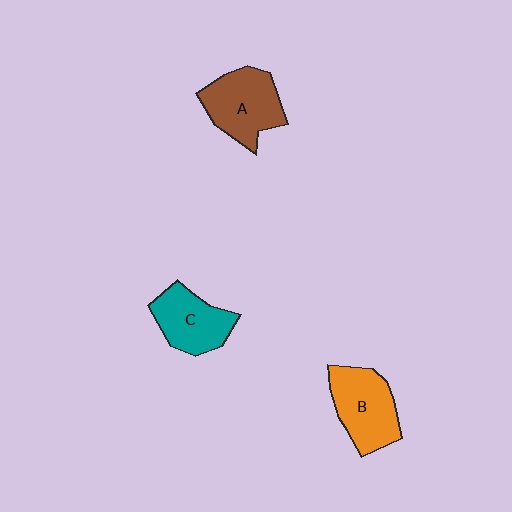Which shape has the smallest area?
Shape C (teal).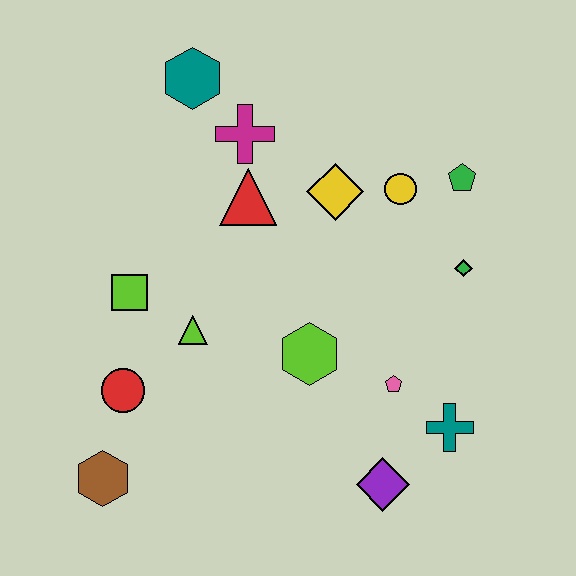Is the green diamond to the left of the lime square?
No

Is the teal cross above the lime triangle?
No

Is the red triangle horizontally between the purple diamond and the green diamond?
No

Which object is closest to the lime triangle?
The lime square is closest to the lime triangle.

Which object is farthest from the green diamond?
The brown hexagon is farthest from the green diamond.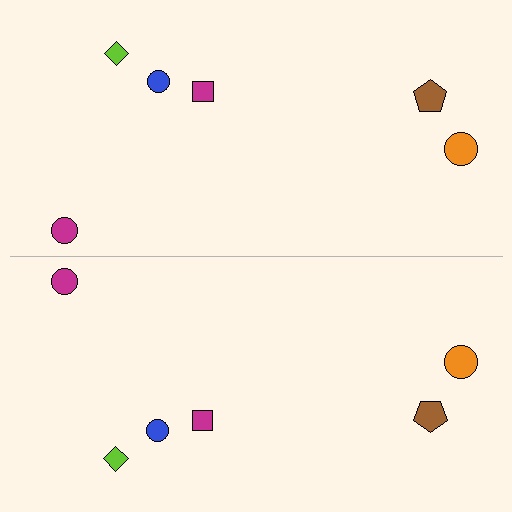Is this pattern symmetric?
Yes, this pattern has bilateral (reflection) symmetry.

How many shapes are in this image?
There are 12 shapes in this image.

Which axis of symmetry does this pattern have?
The pattern has a horizontal axis of symmetry running through the center of the image.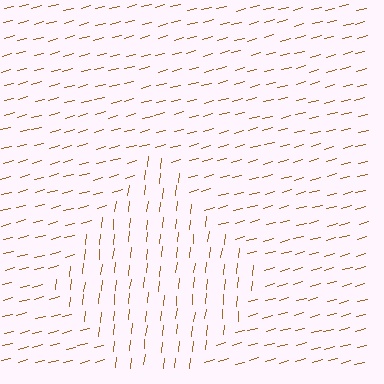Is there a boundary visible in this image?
Yes, there is a texture boundary formed by a change in line orientation.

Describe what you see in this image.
The image is filled with small brown line segments. A diamond region in the image has lines oriented differently from the surrounding lines, creating a visible texture boundary.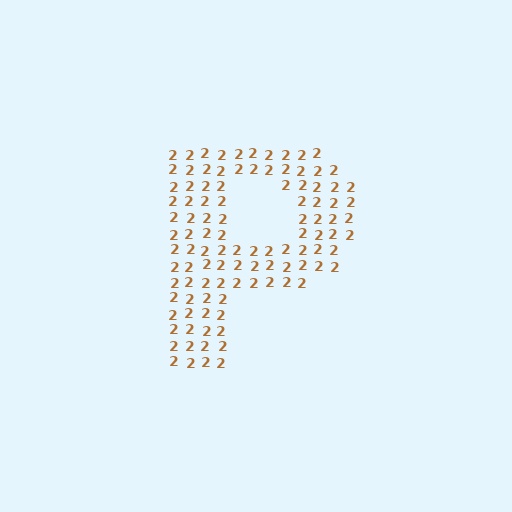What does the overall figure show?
The overall figure shows the letter P.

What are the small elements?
The small elements are digit 2's.